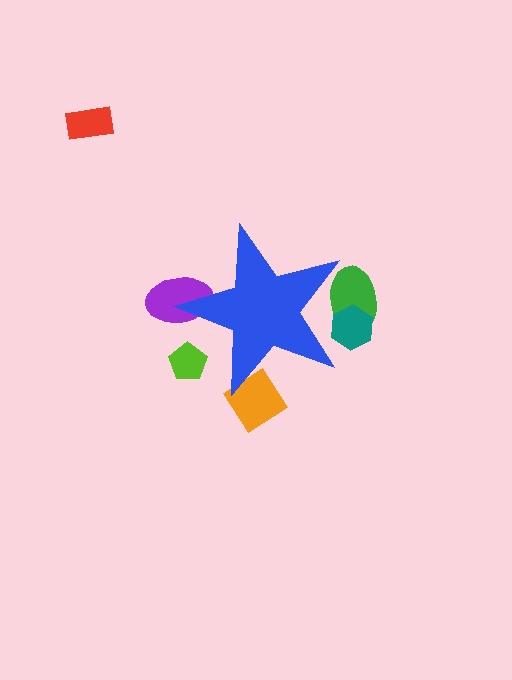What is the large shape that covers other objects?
A blue star.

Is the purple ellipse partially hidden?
Yes, the purple ellipse is partially hidden behind the blue star.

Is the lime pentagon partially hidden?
Yes, the lime pentagon is partially hidden behind the blue star.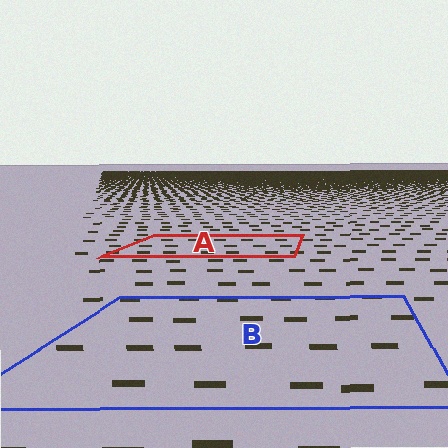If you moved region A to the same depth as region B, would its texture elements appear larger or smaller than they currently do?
They would appear larger. At a closer depth, the same texture elements are projected at a bigger on-screen size.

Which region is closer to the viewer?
Region B is closer. The texture elements there are larger and more spread out.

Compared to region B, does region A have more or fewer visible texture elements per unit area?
Region A has more texture elements per unit area — they are packed more densely because it is farther away.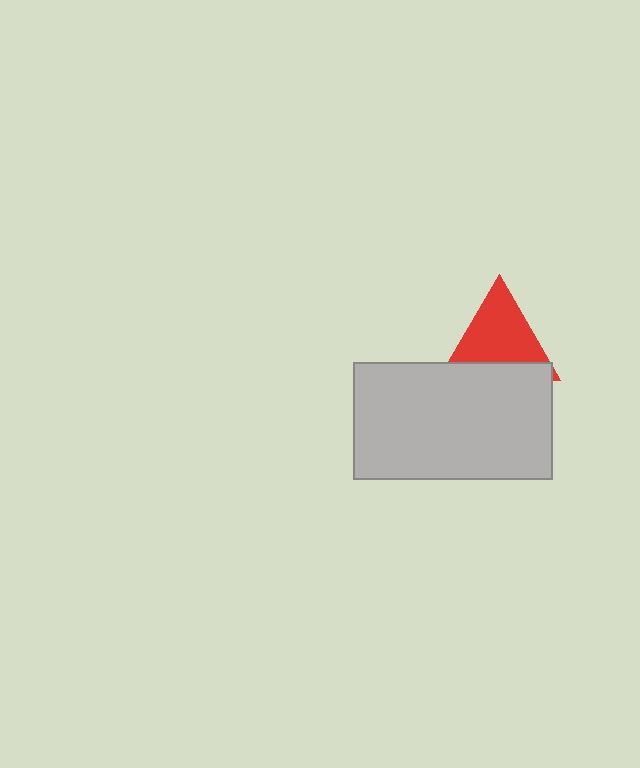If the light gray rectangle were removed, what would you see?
You would see the complete red triangle.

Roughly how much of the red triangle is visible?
Most of it is visible (roughly 67%).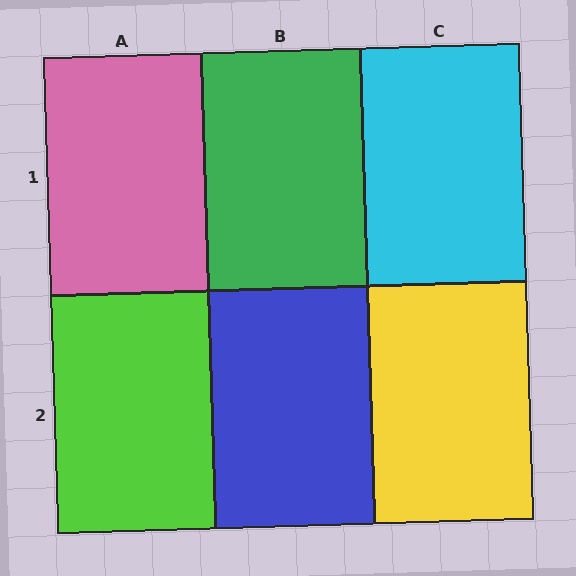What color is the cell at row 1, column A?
Pink.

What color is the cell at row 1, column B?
Green.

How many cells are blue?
1 cell is blue.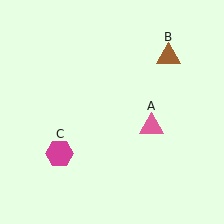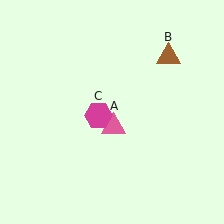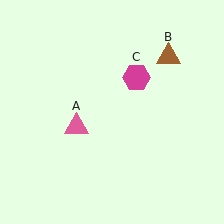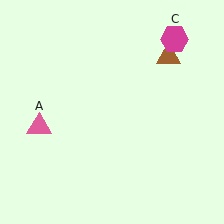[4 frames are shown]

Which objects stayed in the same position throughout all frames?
Brown triangle (object B) remained stationary.